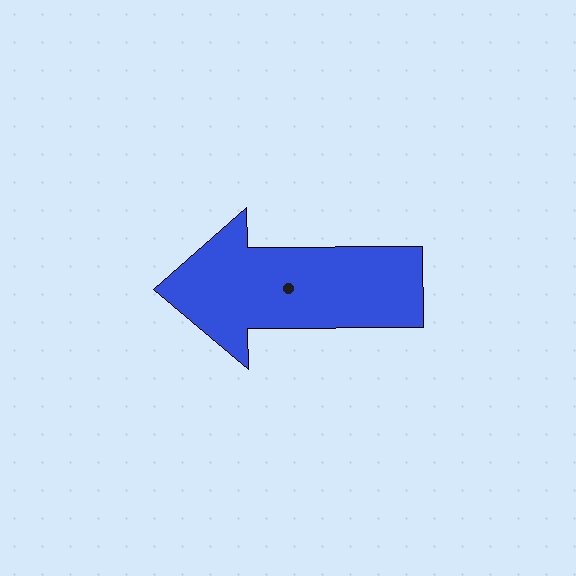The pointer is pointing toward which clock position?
Roughly 9 o'clock.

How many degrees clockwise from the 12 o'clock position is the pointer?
Approximately 269 degrees.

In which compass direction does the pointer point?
West.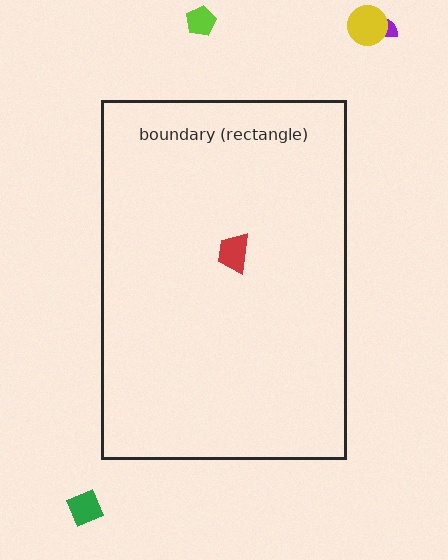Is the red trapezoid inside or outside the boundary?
Inside.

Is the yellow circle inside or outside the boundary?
Outside.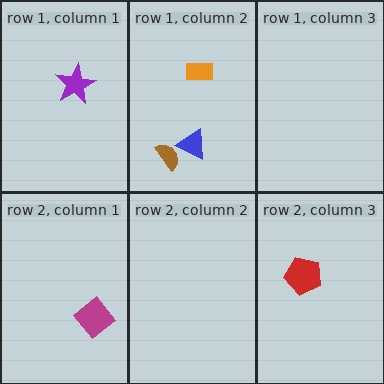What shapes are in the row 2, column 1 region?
The magenta diamond.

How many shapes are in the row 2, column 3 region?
1.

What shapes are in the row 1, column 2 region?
The brown semicircle, the orange rectangle, the blue triangle.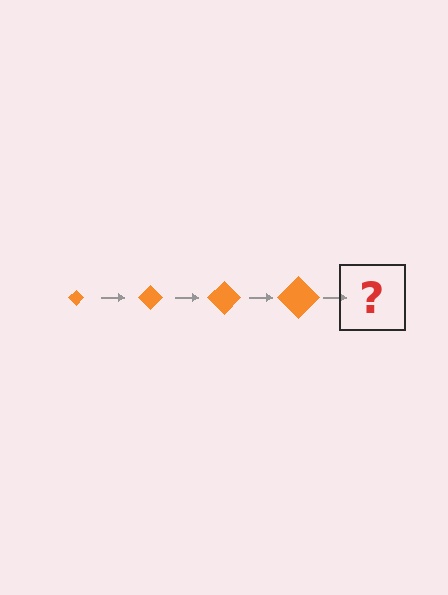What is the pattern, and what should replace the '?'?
The pattern is that the diamond gets progressively larger each step. The '?' should be an orange diamond, larger than the previous one.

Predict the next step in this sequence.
The next step is an orange diamond, larger than the previous one.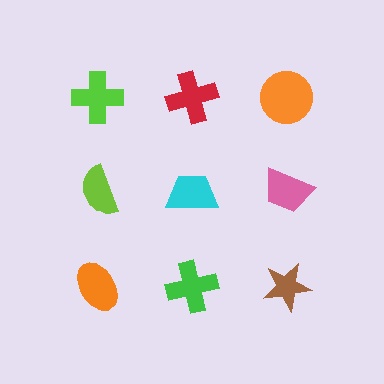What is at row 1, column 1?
A lime cross.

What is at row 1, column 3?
An orange circle.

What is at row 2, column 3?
A pink trapezoid.